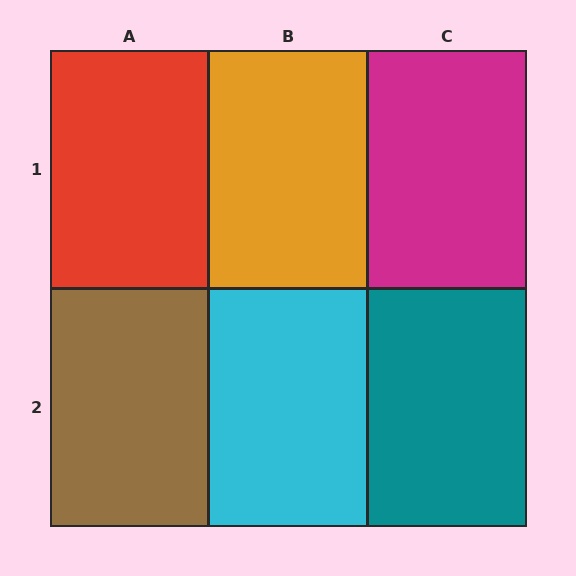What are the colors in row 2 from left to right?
Brown, cyan, teal.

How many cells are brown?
1 cell is brown.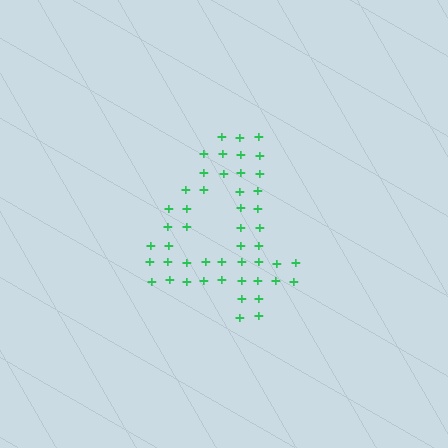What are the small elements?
The small elements are plus signs.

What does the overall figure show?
The overall figure shows the digit 4.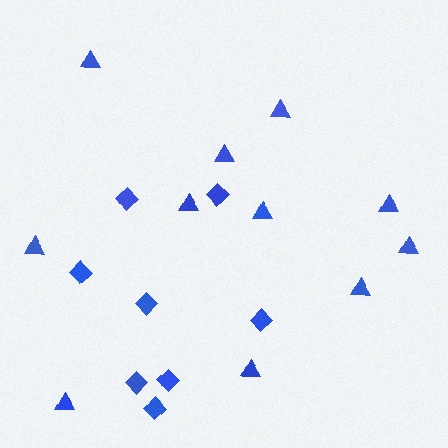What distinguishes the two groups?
There are 2 groups: one group of diamonds (8) and one group of triangles (11).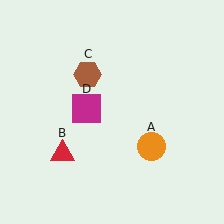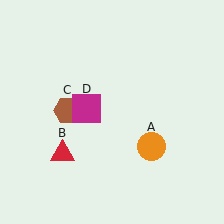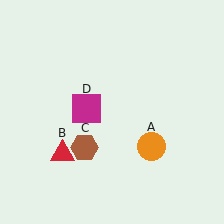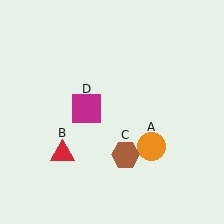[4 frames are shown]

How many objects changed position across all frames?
1 object changed position: brown hexagon (object C).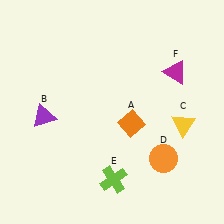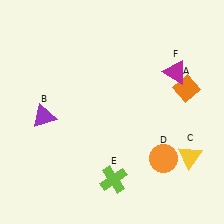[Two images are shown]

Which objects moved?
The objects that moved are: the orange diamond (A), the yellow triangle (C).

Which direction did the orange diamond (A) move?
The orange diamond (A) moved right.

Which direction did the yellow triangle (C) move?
The yellow triangle (C) moved down.